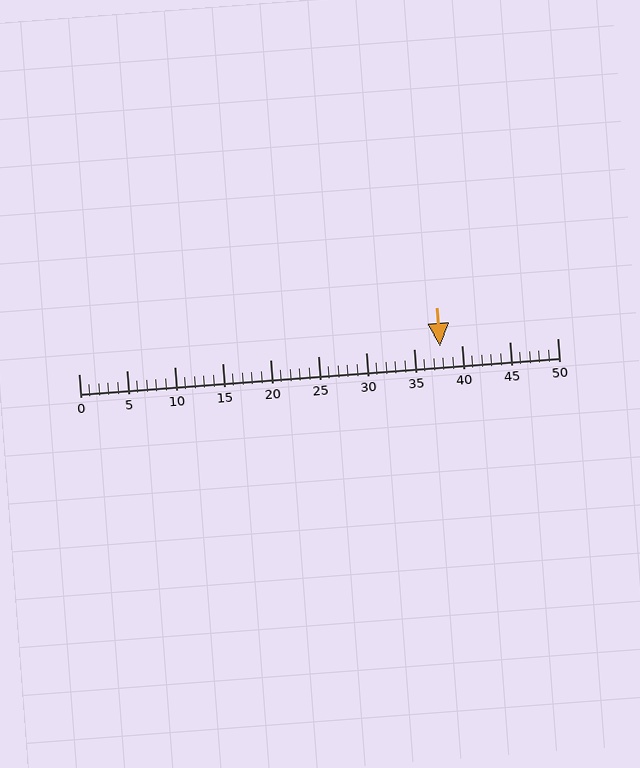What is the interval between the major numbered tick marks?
The major tick marks are spaced 5 units apart.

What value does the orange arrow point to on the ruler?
The orange arrow points to approximately 38.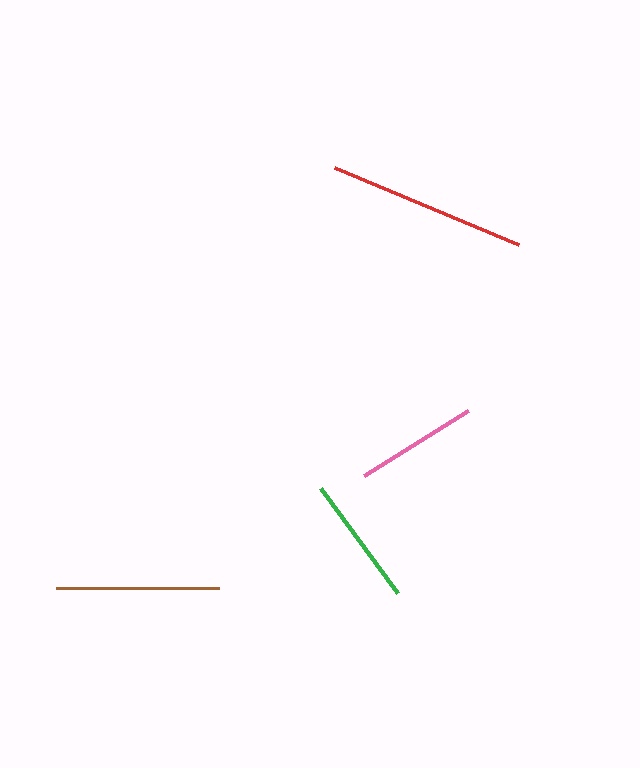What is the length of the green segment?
The green segment is approximately 130 pixels long.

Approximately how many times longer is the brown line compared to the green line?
The brown line is approximately 1.2 times the length of the green line.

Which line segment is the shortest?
The pink line is the shortest at approximately 123 pixels.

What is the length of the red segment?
The red segment is approximately 199 pixels long.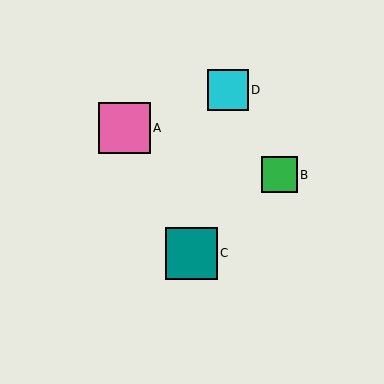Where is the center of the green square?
The center of the green square is at (279, 175).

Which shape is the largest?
The pink square (labeled A) is the largest.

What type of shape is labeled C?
Shape C is a teal square.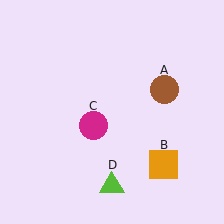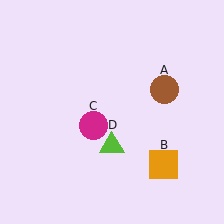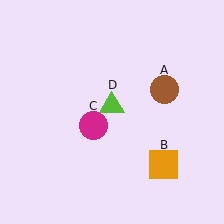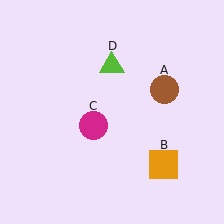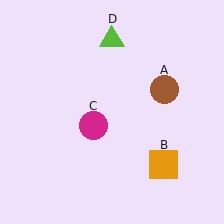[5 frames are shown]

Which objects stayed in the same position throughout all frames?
Brown circle (object A) and orange square (object B) and magenta circle (object C) remained stationary.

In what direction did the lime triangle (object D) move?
The lime triangle (object D) moved up.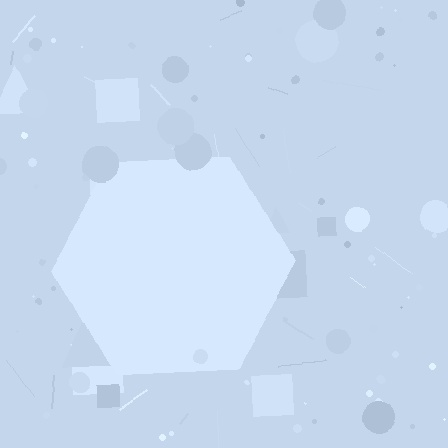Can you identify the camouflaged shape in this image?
The camouflaged shape is a hexagon.